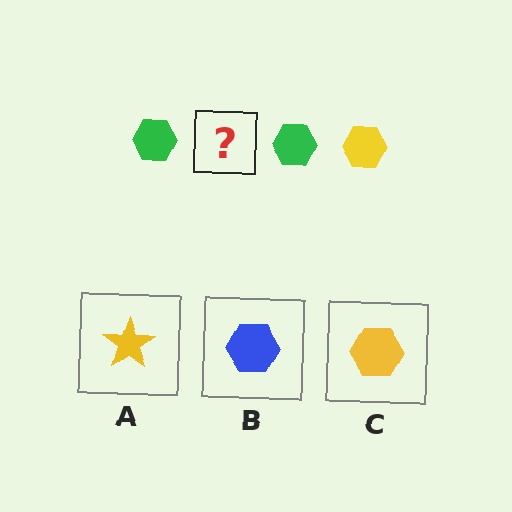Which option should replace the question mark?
Option C.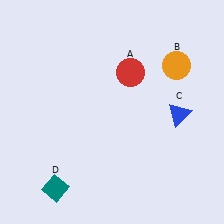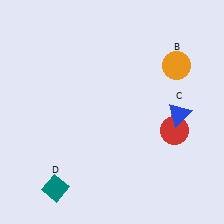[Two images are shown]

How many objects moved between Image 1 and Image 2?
1 object moved between the two images.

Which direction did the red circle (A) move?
The red circle (A) moved down.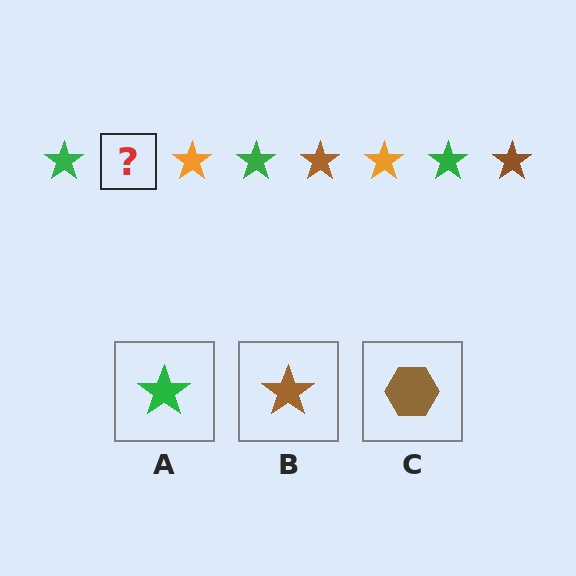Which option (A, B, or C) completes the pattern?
B.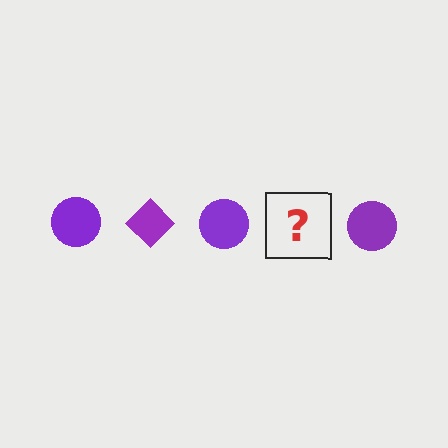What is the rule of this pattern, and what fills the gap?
The rule is that the pattern cycles through circle, diamond shapes in purple. The gap should be filled with a purple diamond.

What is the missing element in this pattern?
The missing element is a purple diamond.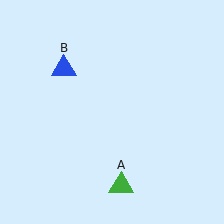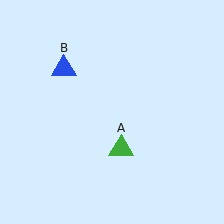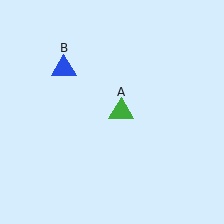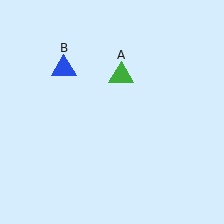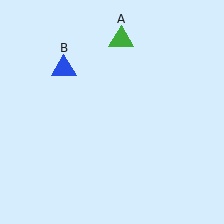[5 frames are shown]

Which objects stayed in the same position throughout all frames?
Blue triangle (object B) remained stationary.